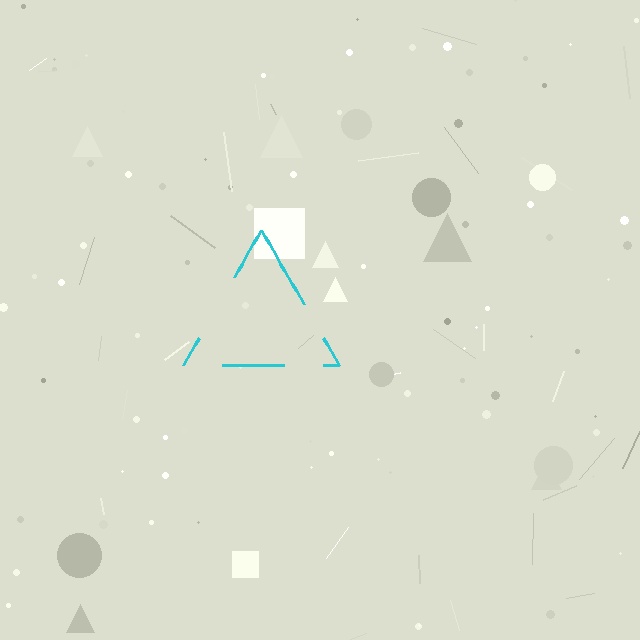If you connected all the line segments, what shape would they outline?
They would outline a triangle.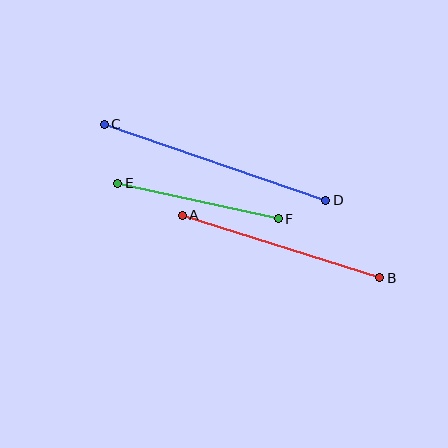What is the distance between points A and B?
The distance is approximately 207 pixels.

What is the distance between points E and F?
The distance is approximately 164 pixels.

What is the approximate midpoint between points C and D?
The midpoint is at approximately (215, 162) pixels.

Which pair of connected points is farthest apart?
Points C and D are farthest apart.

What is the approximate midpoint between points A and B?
The midpoint is at approximately (281, 246) pixels.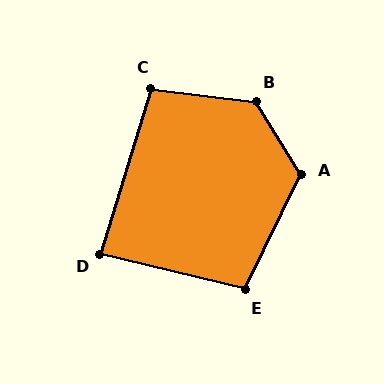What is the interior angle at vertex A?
Approximately 122 degrees (obtuse).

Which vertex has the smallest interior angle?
D, at approximately 86 degrees.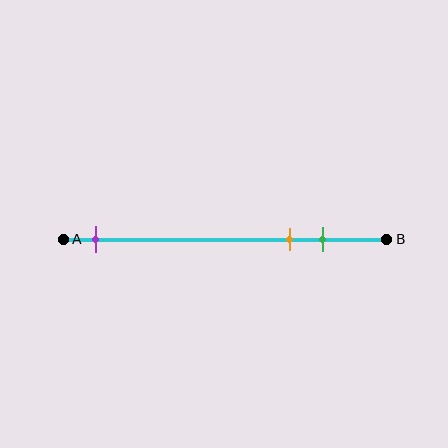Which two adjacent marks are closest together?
The orange and green marks are the closest adjacent pair.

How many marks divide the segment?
There are 3 marks dividing the segment.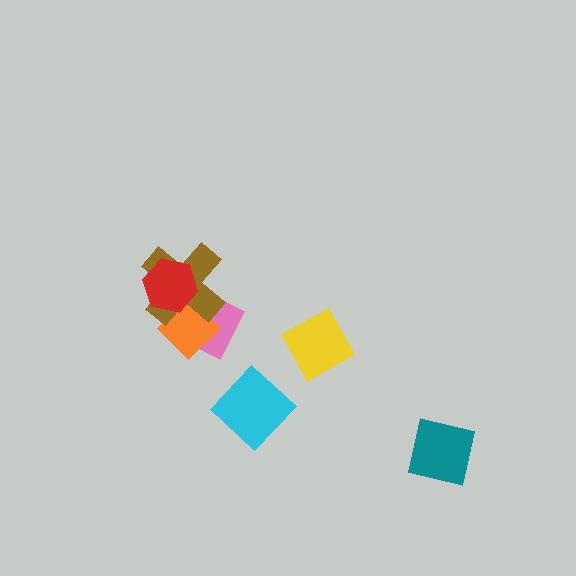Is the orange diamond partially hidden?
Yes, it is partially covered by another shape.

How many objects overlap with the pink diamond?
3 objects overlap with the pink diamond.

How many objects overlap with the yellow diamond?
0 objects overlap with the yellow diamond.